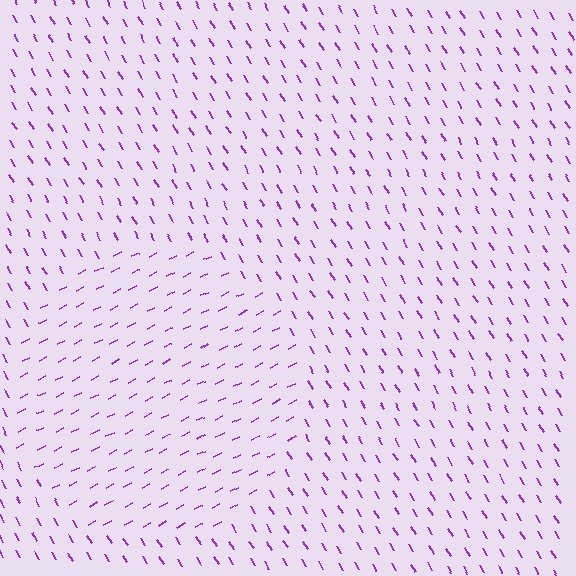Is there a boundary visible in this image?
Yes, there is a texture boundary formed by a change in line orientation.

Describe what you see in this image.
The image is filled with small purple line segments. A circle region in the image has lines oriented differently from the surrounding lines, creating a visible texture boundary.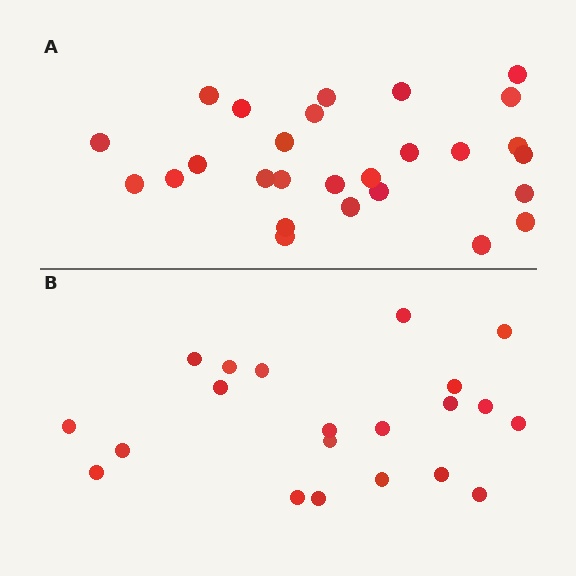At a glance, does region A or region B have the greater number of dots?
Region A (the top region) has more dots.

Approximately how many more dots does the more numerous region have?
Region A has about 6 more dots than region B.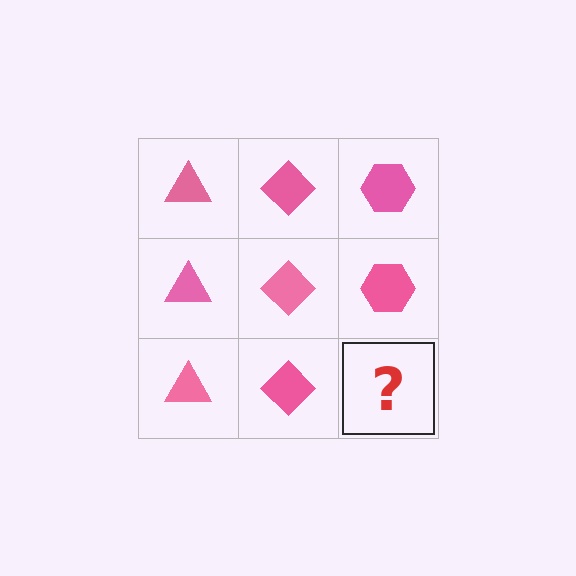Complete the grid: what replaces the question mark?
The question mark should be replaced with a pink hexagon.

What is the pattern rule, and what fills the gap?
The rule is that each column has a consistent shape. The gap should be filled with a pink hexagon.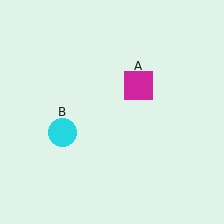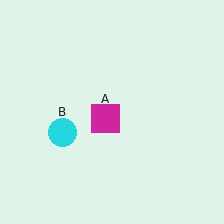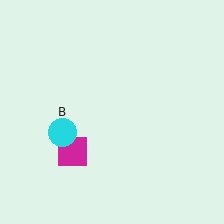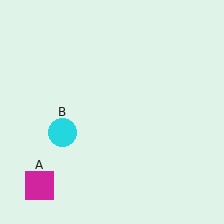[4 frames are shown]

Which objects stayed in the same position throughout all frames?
Cyan circle (object B) remained stationary.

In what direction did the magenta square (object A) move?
The magenta square (object A) moved down and to the left.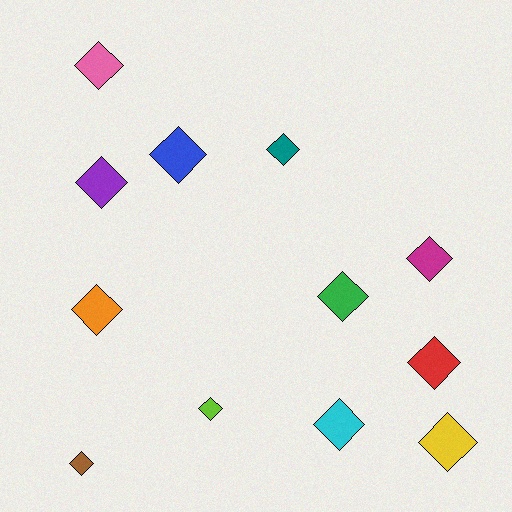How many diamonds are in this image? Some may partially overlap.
There are 12 diamonds.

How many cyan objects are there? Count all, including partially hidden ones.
There is 1 cyan object.